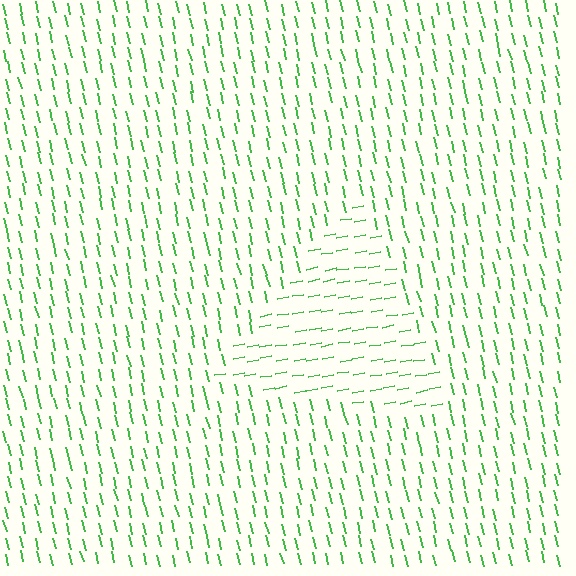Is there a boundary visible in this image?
Yes, there is a texture boundary formed by a change in line orientation.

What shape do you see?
I see a triangle.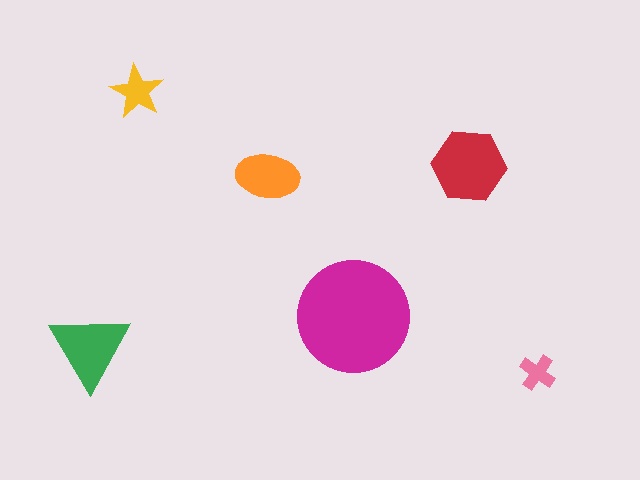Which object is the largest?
The magenta circle.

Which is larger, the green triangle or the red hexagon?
The red hexagon.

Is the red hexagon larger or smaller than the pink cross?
Larger.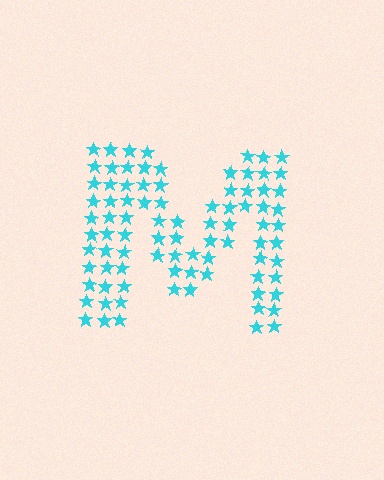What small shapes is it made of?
It is made of small stars.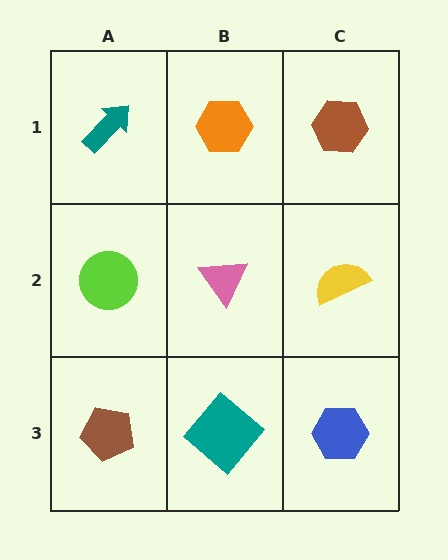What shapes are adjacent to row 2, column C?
A brown hexagon (row 1, column C), a blue hexagon (row 3, column C), a pink triangle (row 2, column B).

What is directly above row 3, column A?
A lime circle.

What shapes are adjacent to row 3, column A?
A lime circle (row 2, column A), a teal diamond (row 3, column B).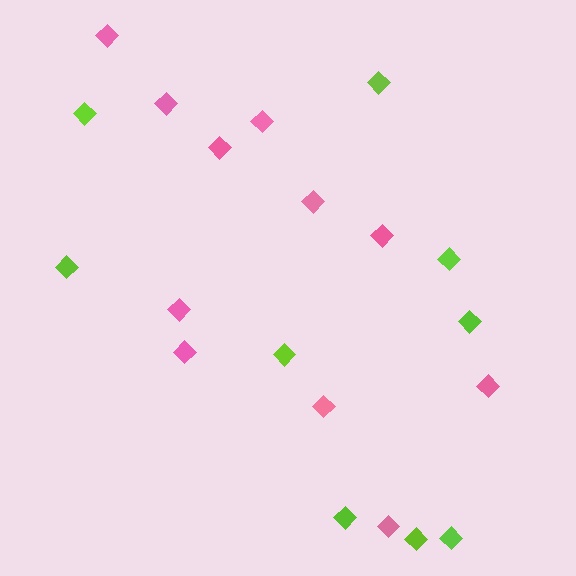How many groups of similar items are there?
There are 2 groups: one group of lime diamonds (9) and one group of pink diamonds (11).